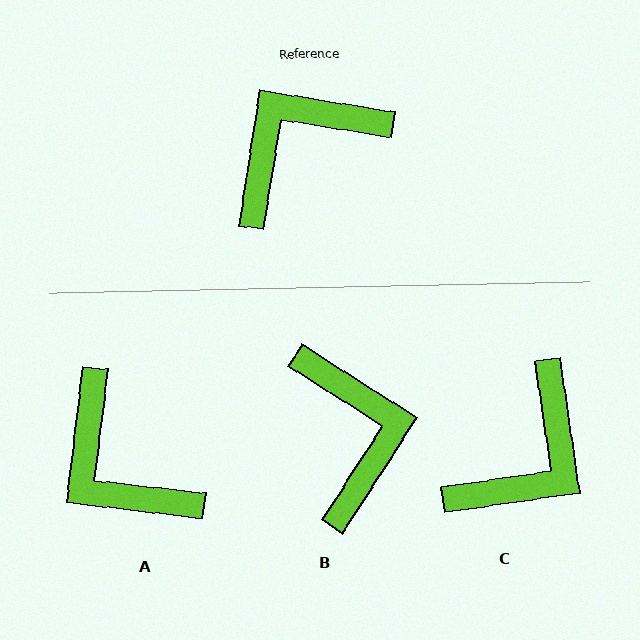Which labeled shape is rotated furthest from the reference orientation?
C, about 163 degrees away.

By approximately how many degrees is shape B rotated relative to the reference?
Approximately 113 degrees clockwise.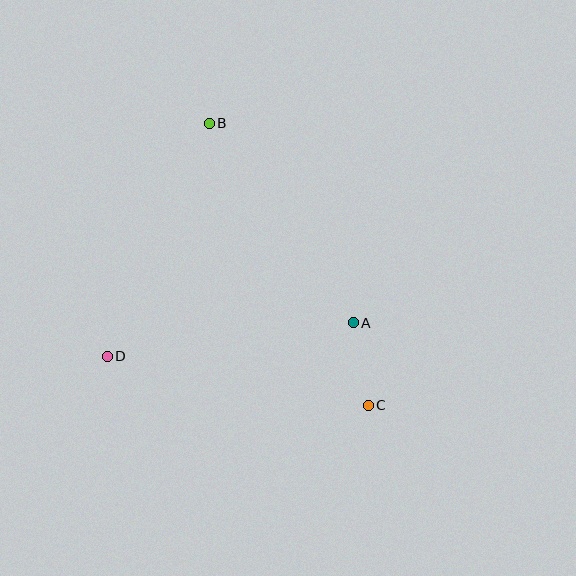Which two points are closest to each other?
Points A and C are closest to each other.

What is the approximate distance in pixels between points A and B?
The distance between A and B is approximately 246 pixels.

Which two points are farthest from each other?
Points B and C are farthest from each other.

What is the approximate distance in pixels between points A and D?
The distance between A and D is approximately 249 pixels.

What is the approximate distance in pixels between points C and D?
The distance between C and D is approximately 266 pixels.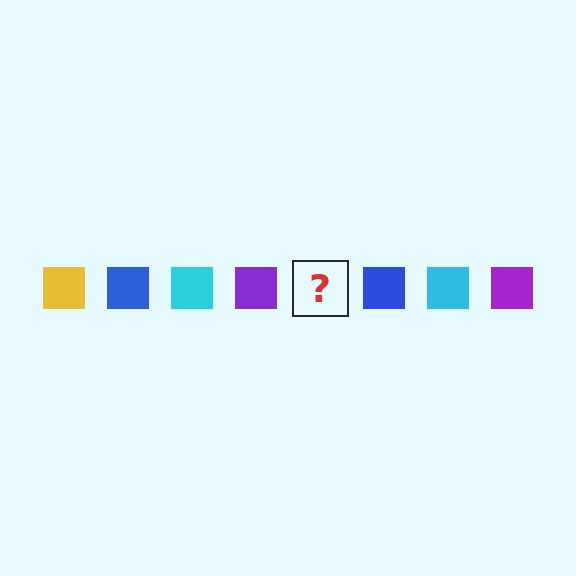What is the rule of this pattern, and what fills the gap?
The rule is that the pattern cycles through yellow, blue, cyan, purple squares. The gap should be filled with a yellow square.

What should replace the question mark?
The question mark should be replaced with a yellow square.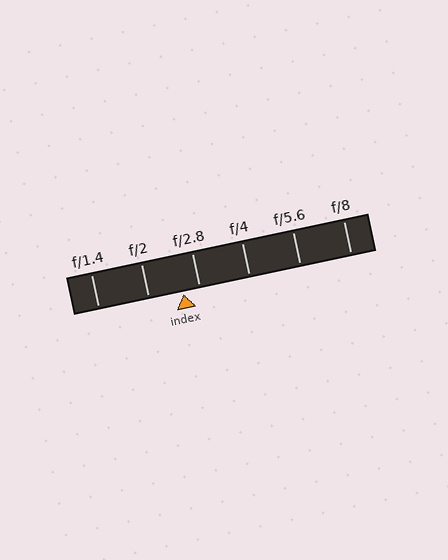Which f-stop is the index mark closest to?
The index mark is closest to f/2.8.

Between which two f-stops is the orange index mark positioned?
The index mark is between f/2 and f/2.8.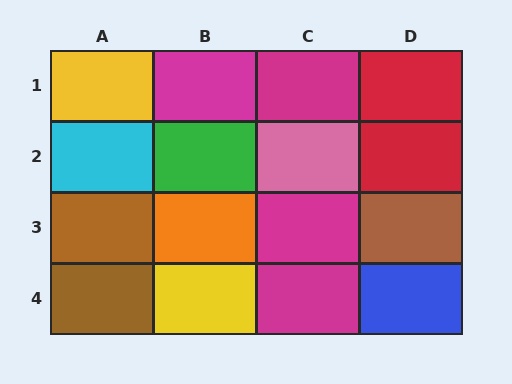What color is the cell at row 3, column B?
Orange.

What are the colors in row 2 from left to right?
Cyan, green, pink, red.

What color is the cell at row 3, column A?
Brown.